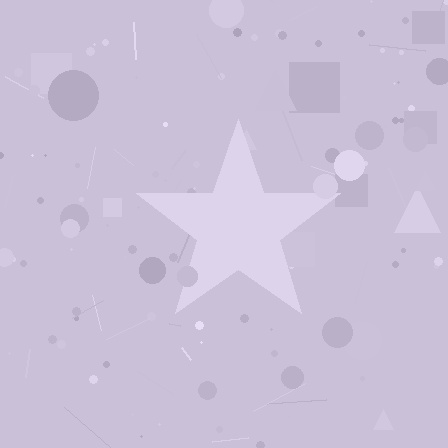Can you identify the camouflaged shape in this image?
The camouflaged shape is a star.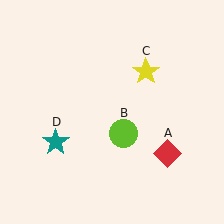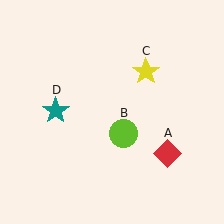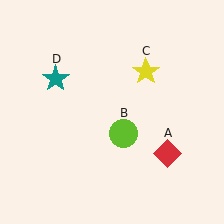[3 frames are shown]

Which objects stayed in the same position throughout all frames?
Red diamond (object A) and lime circle (object B) and yellow star (object C) remained stationary.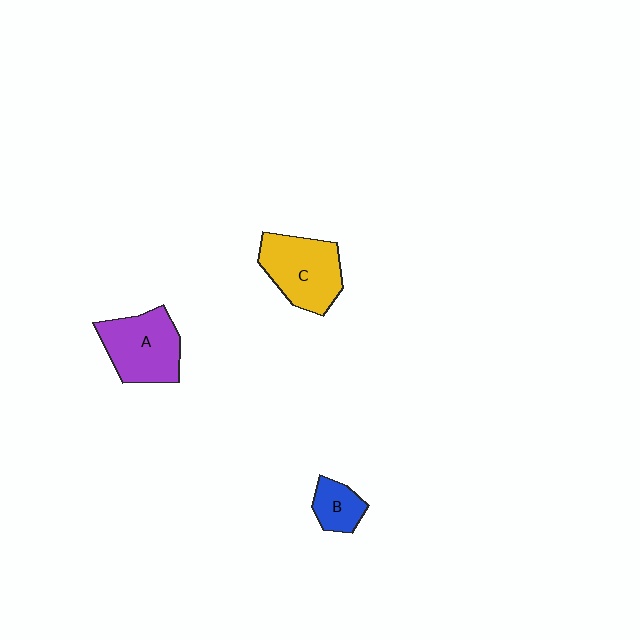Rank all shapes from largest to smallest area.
From largest to smallest: C (yellow), A (purple), B (blue).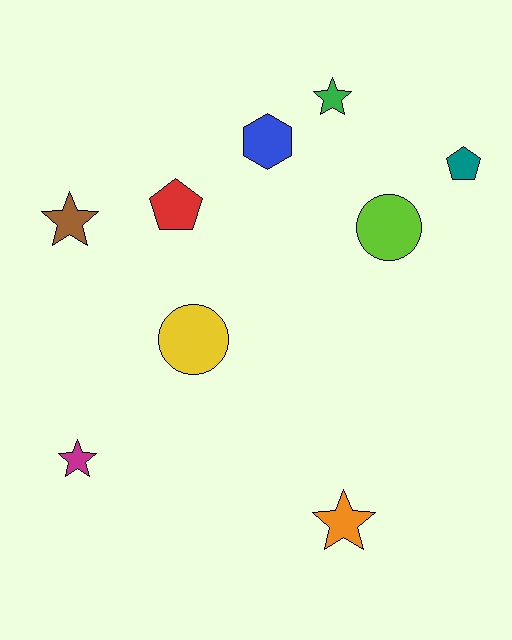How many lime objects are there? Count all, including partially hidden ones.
There is 1 lime object.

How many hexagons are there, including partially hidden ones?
There is 1 hexagon.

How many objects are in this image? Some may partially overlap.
There are 9 objects.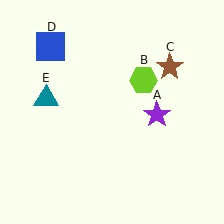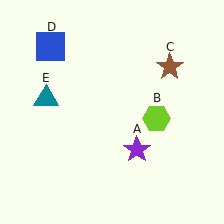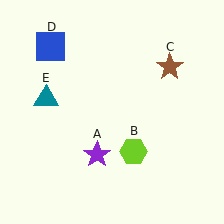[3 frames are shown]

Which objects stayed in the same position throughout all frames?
Brown star (object C) and blue square (object D) and teal triangle (object E) remained stationary.